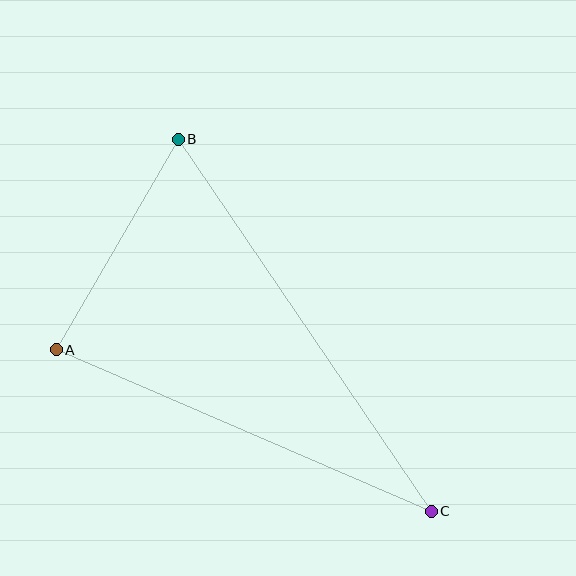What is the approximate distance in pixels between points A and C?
The distance between A and C is approximately 408 pixels.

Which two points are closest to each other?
Points A and B are closest to each other.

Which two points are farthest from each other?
Points B and C are farthest from each other.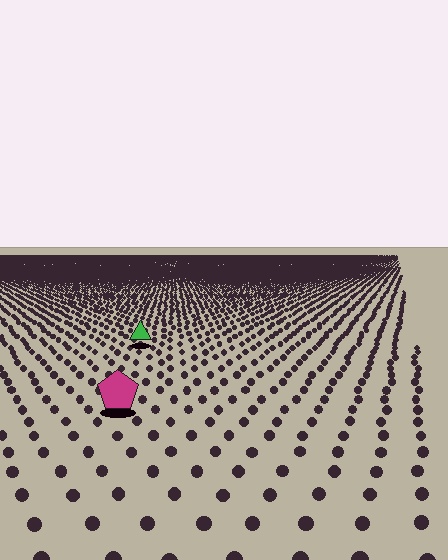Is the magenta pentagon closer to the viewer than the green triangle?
Yes. The magenta pentagon is closer — you can tell from the texture gradient: the ground texture is coarser near it.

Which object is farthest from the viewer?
The green triangle is farthest from the viewer. It appears smaller and the ground texture around it is denser.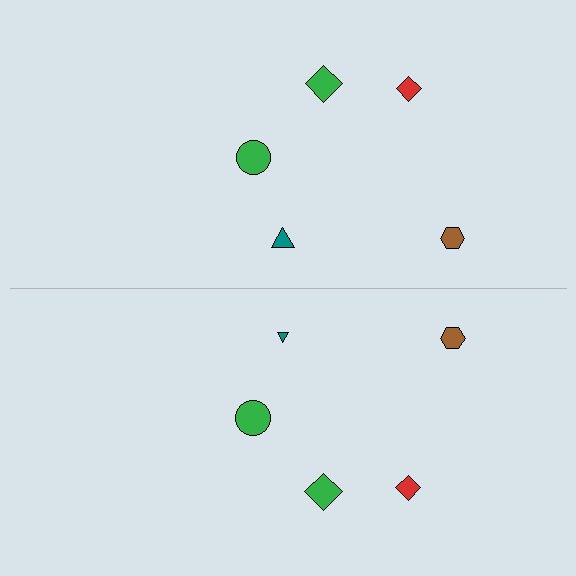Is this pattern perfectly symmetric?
No, the pattern is not perfectly symmetric. The teal triangle on the bottom side has a different size than its mirror counterpart.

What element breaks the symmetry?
The teal triangle on the bottom side has a different size than its mirror counterpart.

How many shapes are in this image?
There are 10 shapes in this image.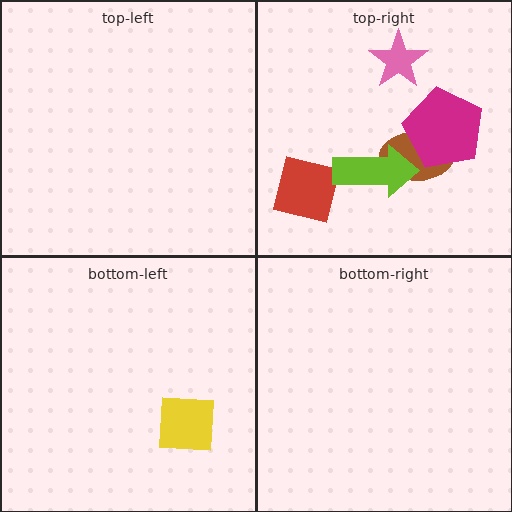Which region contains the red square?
The top-right region.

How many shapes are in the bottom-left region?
1.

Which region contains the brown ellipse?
The top-right region.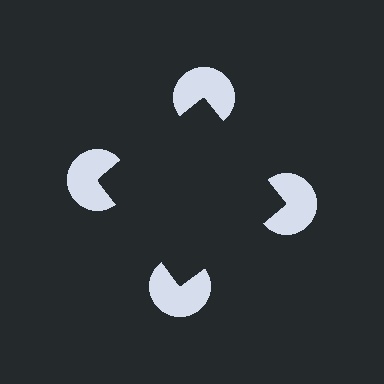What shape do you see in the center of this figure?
An illusory square — its edges are inferred from the aligned wedge cuts in the pac-man discs, not physically drawn.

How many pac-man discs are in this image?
There are 4 — one at each vertex of the illusory square.